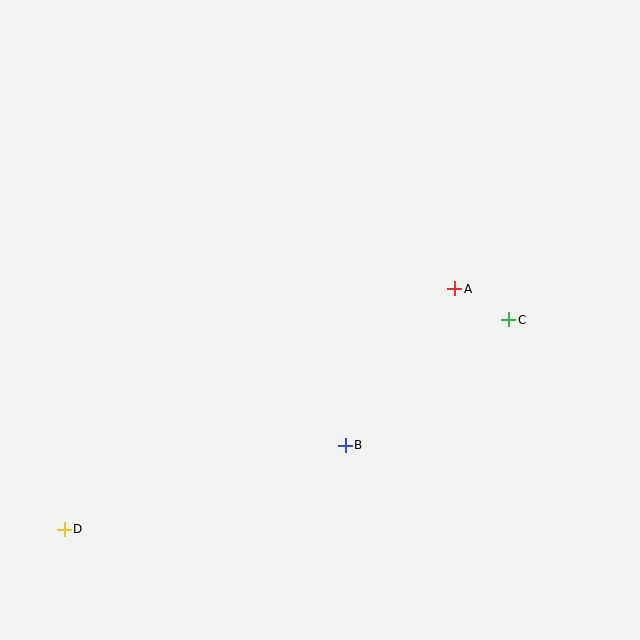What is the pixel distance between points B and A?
The distance between B and A is 191 pixels.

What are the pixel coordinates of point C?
Point C is at (509, 320).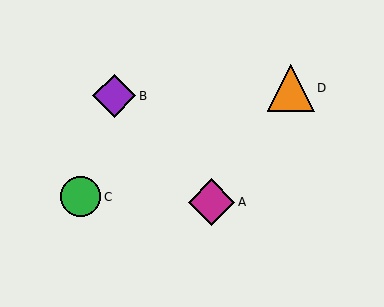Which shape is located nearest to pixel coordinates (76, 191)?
The green circle (labeled C) at (81, 197) is nearest to that location.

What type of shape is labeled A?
Shape A is a magenta diamond.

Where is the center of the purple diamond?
The center of the purple diamond is at (114, 96).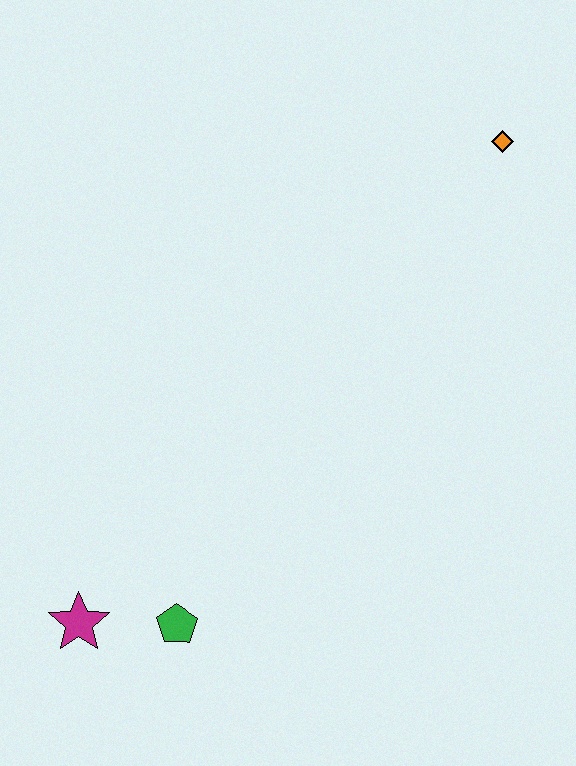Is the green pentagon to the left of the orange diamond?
Yes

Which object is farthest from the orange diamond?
The magenta star is farthest from the orange diamond.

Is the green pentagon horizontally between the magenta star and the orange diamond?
Yes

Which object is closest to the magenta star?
The green pentagon is closest to the magenta star.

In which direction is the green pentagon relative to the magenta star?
The green pentagon is to the right of the magenta star.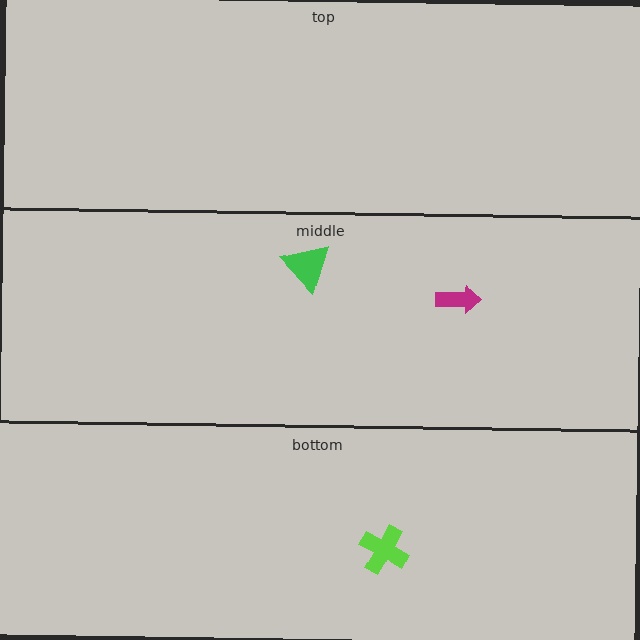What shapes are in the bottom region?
The lime cross.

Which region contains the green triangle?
The middle region.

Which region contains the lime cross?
The bottom region.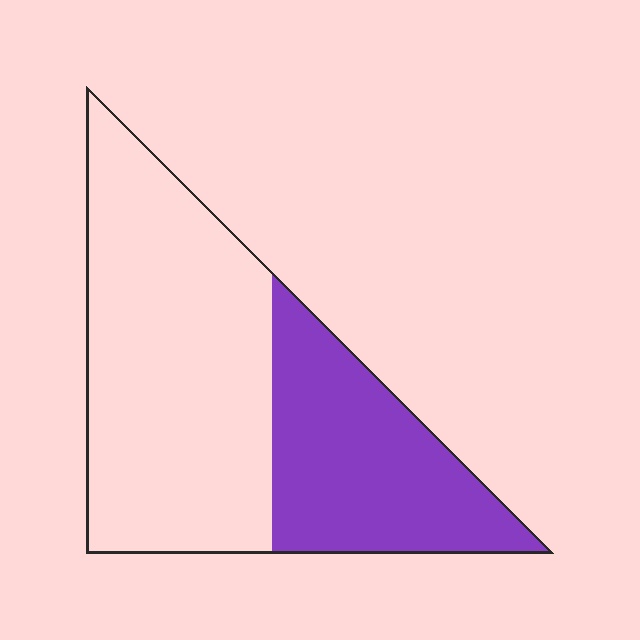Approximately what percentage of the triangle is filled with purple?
Approximately 35%.